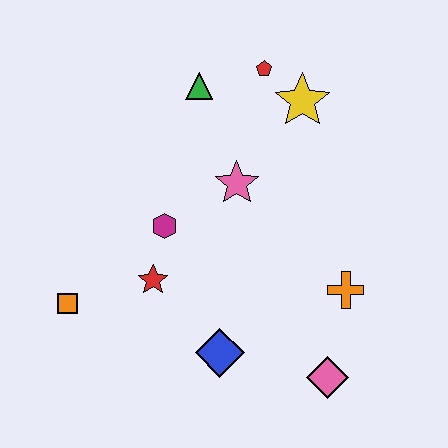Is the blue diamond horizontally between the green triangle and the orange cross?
Yes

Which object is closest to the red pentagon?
The yellow star is closest to the red pentagon.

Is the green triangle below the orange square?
No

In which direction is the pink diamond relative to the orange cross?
The pink diamond is below the orange cross.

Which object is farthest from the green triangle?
The pink diamond is farthest from the green triangle.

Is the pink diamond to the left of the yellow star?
No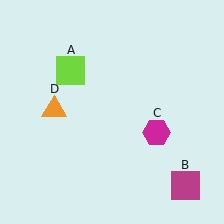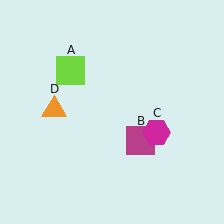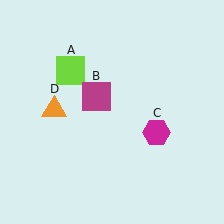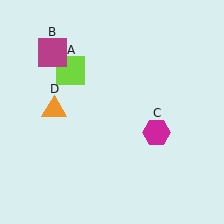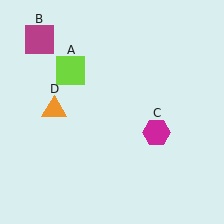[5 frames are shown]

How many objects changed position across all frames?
1 object changed position: magenta square (object B).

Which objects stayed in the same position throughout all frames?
Lime square (object A) and magenta hexagon (object C) and orange triangle (object D) remained stationary.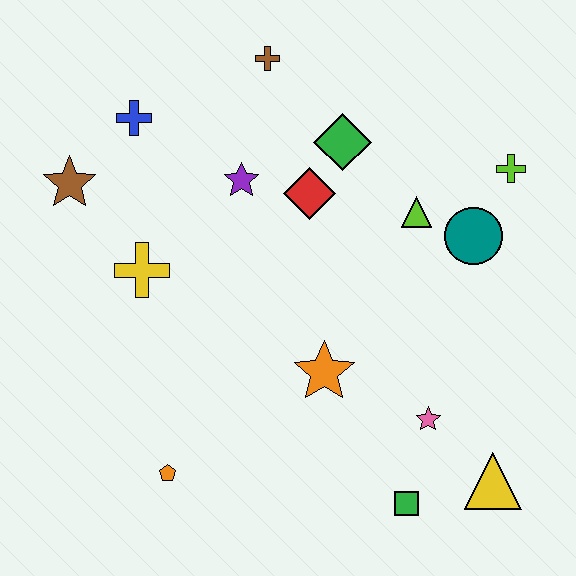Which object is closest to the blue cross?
The brown star is closest to the blue cross.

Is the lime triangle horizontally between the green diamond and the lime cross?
Yes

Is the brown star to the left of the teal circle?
Yes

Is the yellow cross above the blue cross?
No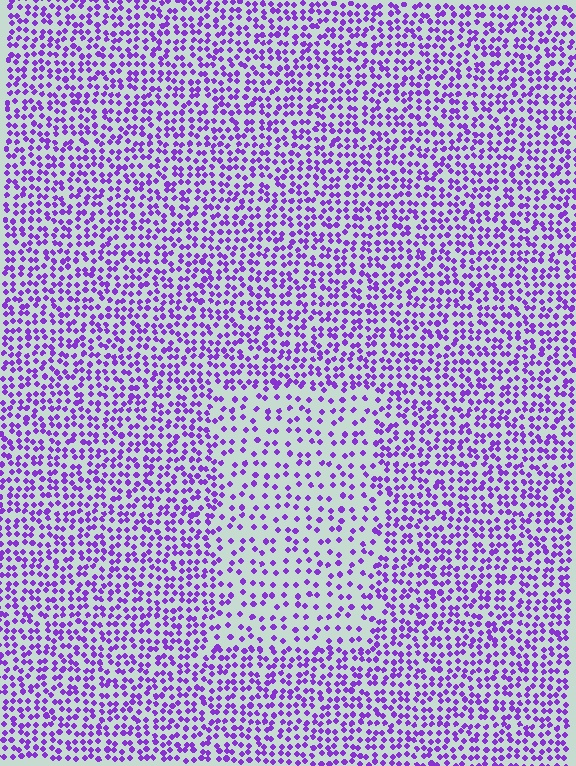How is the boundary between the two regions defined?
The boundary is defined by a change in element density (approximately 1.9x ratio). All elements are the same color, size, and shape.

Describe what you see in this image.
The image contains small purple elements arranged at two different densities. A rectangle-shaped region is visible where the elements are less densely packed than the surrounding area.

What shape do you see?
I see a rectangle.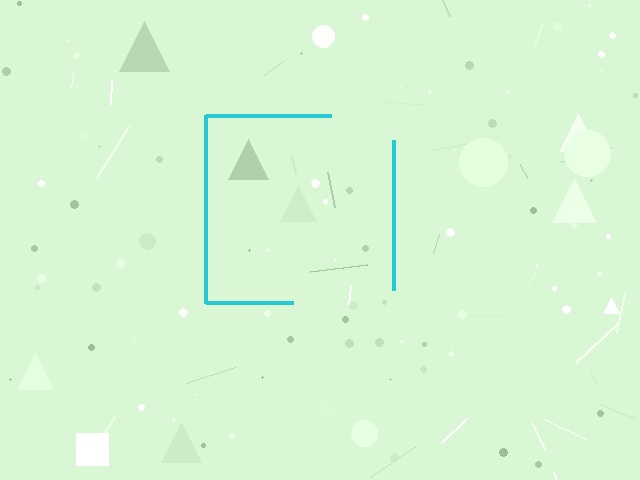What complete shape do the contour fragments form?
The contour fragments form a square.